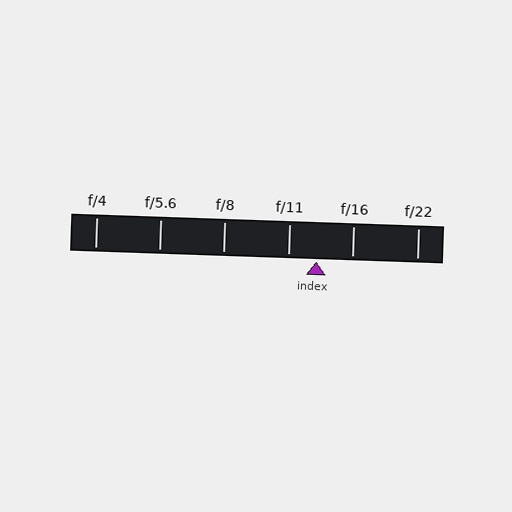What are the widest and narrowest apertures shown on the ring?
The widest aperture shown is f/4 and the narrowest is f/22.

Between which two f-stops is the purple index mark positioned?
The index mark is between f/11 and f/16.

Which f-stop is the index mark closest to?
The index mark is closest to f/11.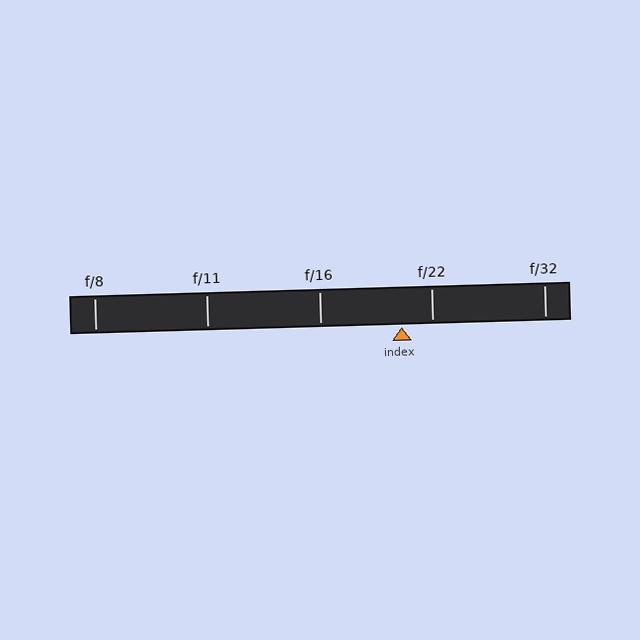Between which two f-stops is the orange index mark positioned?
The index mark is between f/16 and f/22.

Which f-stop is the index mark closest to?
The index mark is closest to f/22.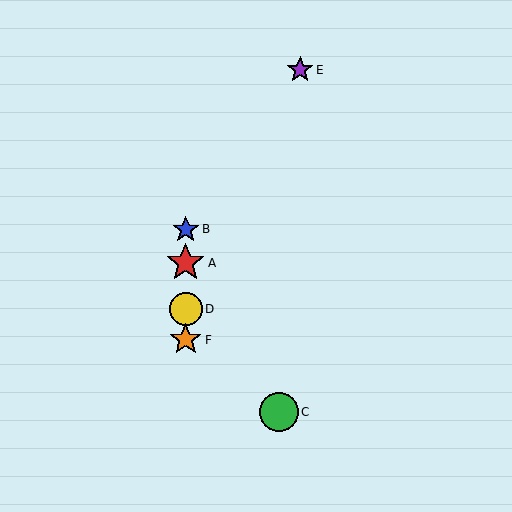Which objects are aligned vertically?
Objects A, B, D, F are aligned vertically.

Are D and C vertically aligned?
No, D is at x≈186 and C is at x≈279.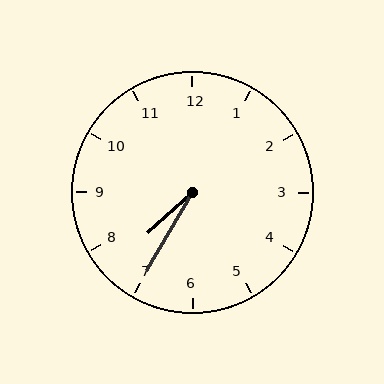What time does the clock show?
7:35.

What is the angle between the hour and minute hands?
Approximately 18 degrees.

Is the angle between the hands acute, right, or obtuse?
It is acute.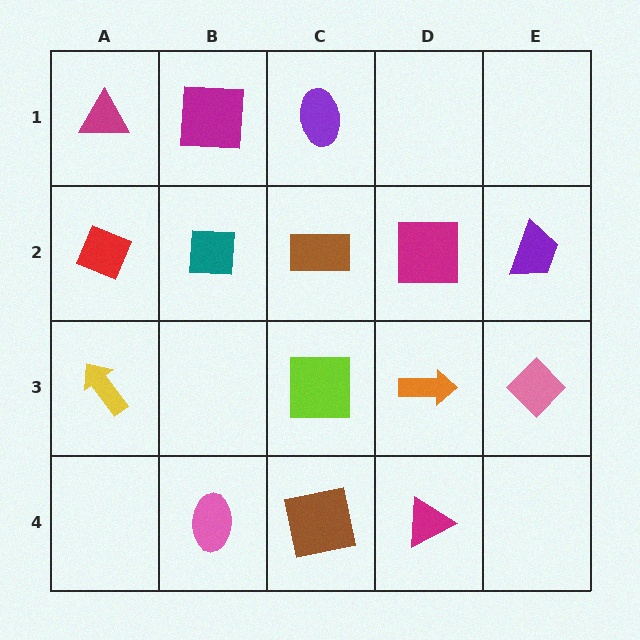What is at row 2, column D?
A magenta square.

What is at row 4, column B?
A pink ellipse.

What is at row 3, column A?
A yellow arrow.